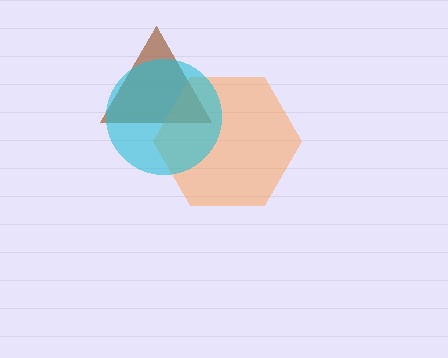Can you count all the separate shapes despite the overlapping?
Yes, there are 3 separate shapes.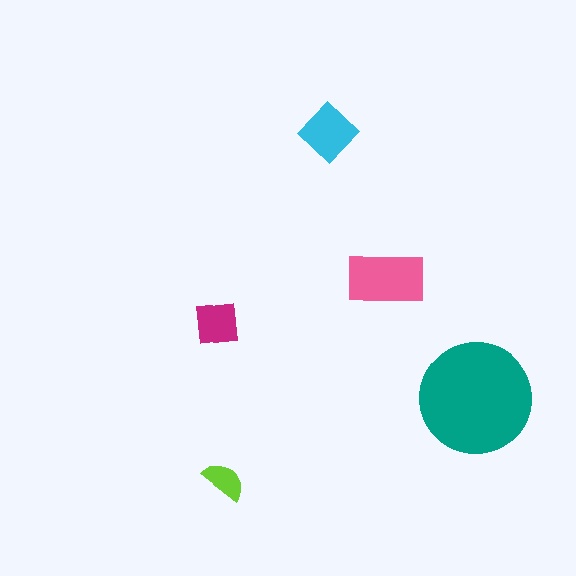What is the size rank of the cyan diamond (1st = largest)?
3rd.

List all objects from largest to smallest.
The teal circle, the pink rectangle, the cyan diamond, the magenta square, the lime semicircle.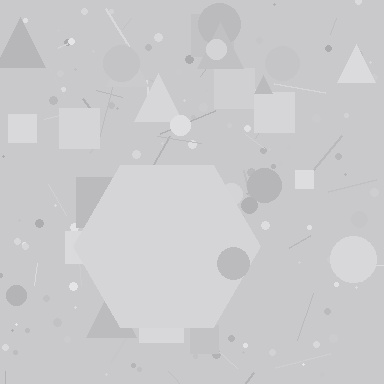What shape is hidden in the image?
A hexagon is hidden in the image.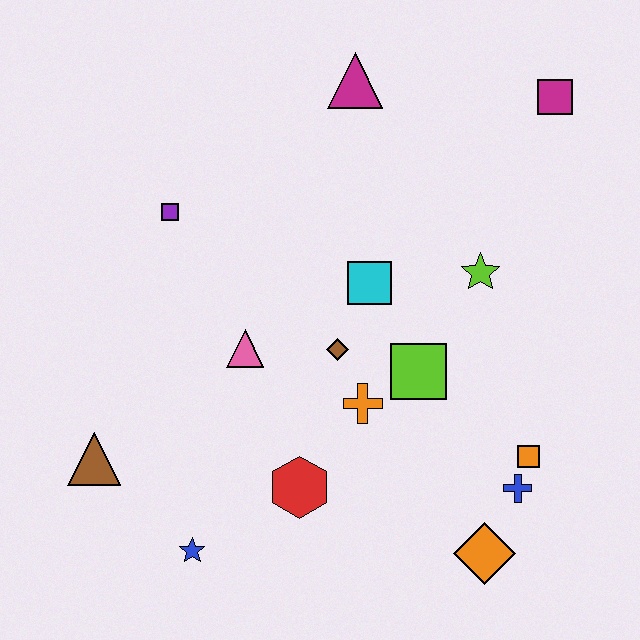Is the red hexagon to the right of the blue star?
Yes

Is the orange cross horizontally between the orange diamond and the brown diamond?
Yes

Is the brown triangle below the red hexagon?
No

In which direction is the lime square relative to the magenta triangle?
The lime square is below the magenta triangle.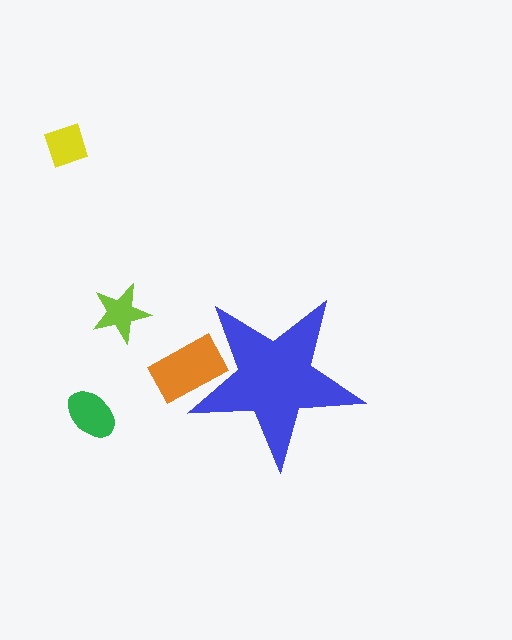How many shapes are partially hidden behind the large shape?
1 shape is partially hidden.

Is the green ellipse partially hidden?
No, the green ellipse is fully visible.